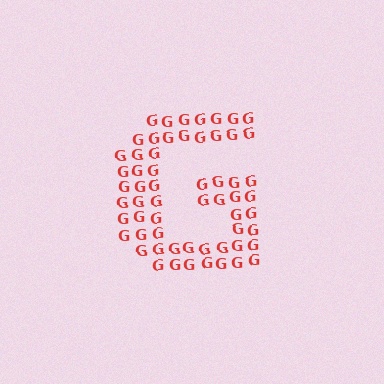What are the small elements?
The small elements are letter G's.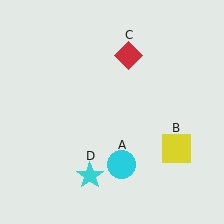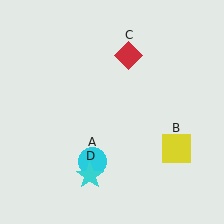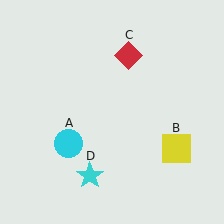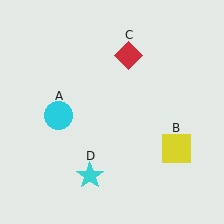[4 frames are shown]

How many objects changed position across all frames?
1 object changed position: cyan circle (object A).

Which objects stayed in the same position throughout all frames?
Yellow square (object B) and red diamond (object C) and cyan star (object D) remained stationary.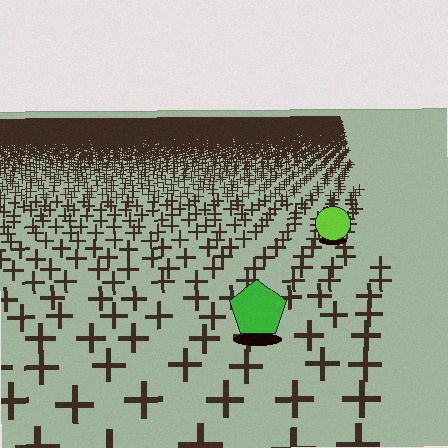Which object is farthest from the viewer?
The lime circle is farthest from the viewer. It appears smaller and the ground texture around it is denser.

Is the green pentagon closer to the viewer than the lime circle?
Yes. The green pentagon is closer — you can tell from the texture gradient: the ground texture is coarser near it.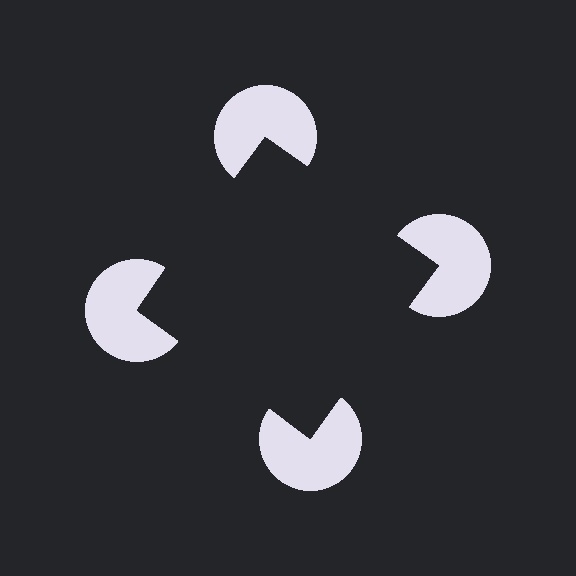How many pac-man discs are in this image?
There are 4 — one at each vertex of the illusory square.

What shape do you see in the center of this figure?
An illusory square — its edges are inferred from the aligned wedge cuts in the pac-man discs, not physically drawn.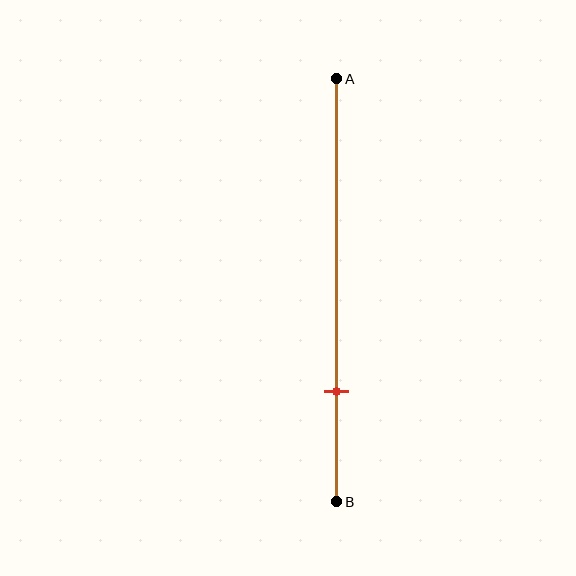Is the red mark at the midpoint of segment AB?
No, the mark is at about 75% from A, not at the 50% midpoint.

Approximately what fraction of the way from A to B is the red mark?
The red mark is approximately 75% of the way from A to B.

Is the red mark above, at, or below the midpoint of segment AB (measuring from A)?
The red mark is below the midpoint of segment AB.